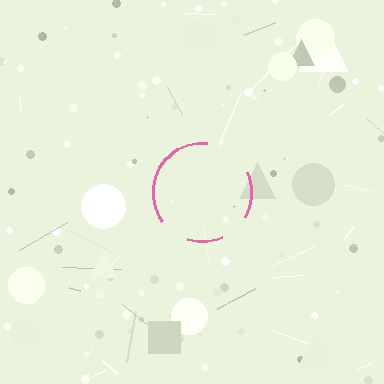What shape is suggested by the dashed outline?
The dashed outline suggests a circle.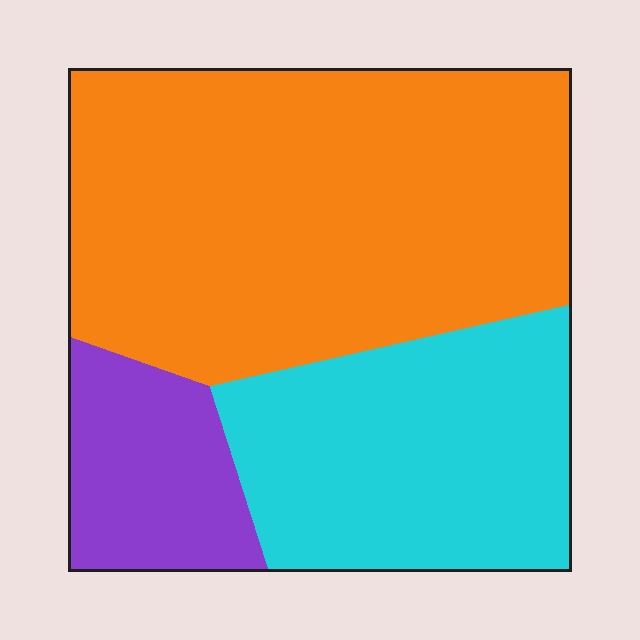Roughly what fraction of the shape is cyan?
Cyan takes up about one third (1/3) of the shape.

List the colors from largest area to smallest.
From largest to smallest: orange, cyan, purple.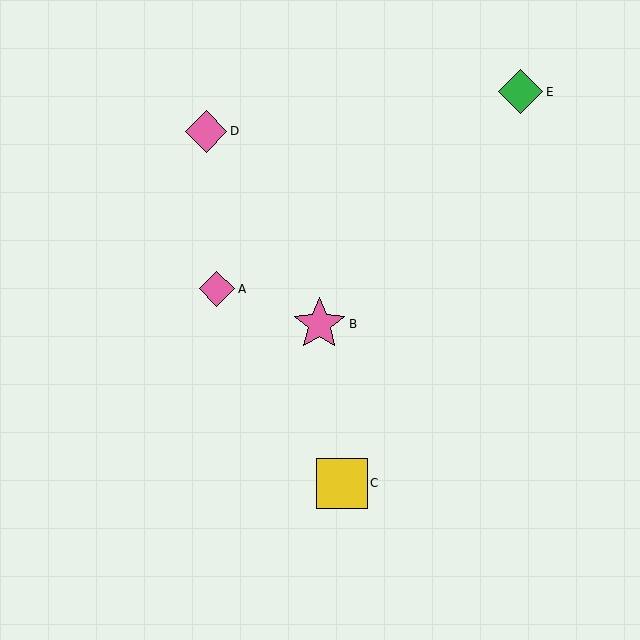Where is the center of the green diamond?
The center of the green diamond is at (521, 92).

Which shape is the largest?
The pink star (labeled B) is the largest.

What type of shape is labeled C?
Shape C is a yellow square.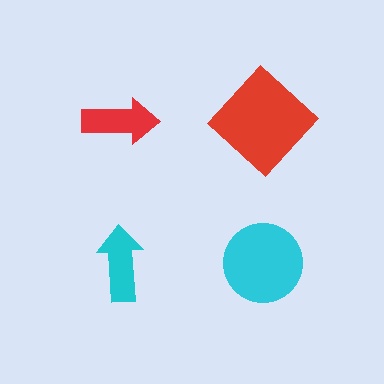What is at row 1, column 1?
A red arrow.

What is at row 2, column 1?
A cyan arrow.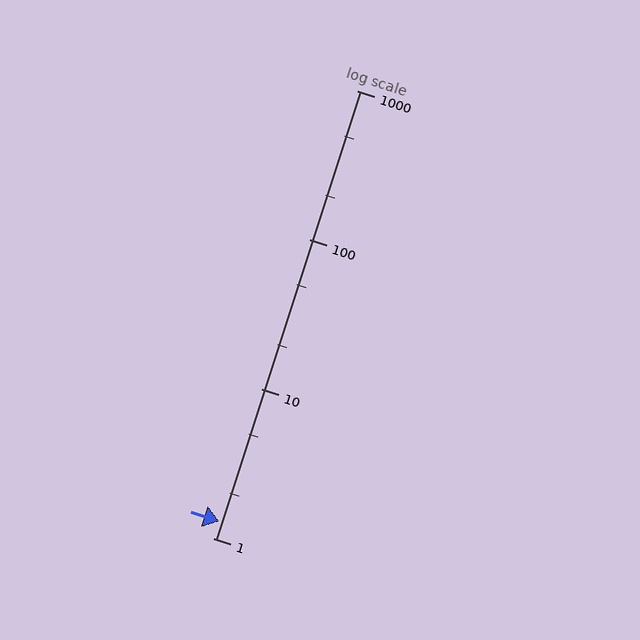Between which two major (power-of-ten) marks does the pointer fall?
The pointer is between 1 and 10.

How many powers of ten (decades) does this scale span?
The scale spans 3 decades, from 1 to 1000.